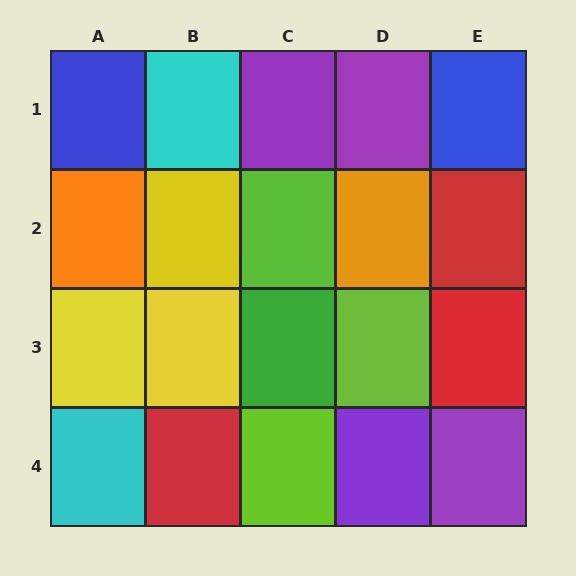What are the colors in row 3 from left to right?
Yellow, yellow, green, lime, red.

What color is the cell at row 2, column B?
Yellow.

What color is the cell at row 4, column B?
Red.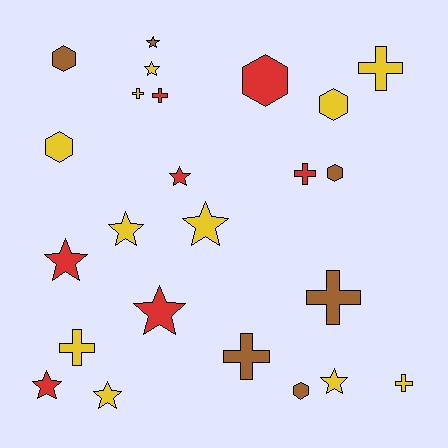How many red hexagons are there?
There is 1 red hexagon.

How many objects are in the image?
There are 24 objects.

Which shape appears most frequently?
Star, with 10 objects.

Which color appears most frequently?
Yellow, with 11 objects.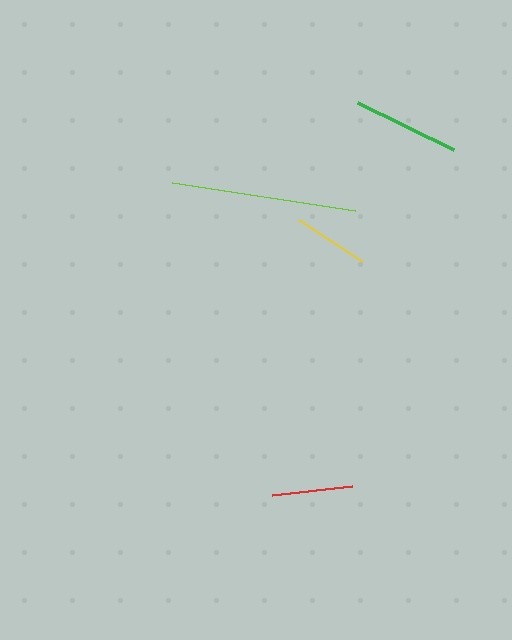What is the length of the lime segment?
The lime segment is approximately 185 pixels long.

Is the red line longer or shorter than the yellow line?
The red line is longer than the yellow line.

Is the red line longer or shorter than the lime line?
The lime line is longer than the red line.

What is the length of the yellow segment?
The yellow segment is approximately 77 pixels long.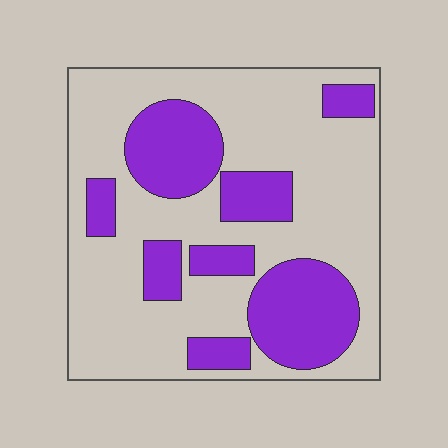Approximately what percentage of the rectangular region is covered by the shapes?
Approximately 30%.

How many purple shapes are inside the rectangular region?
8.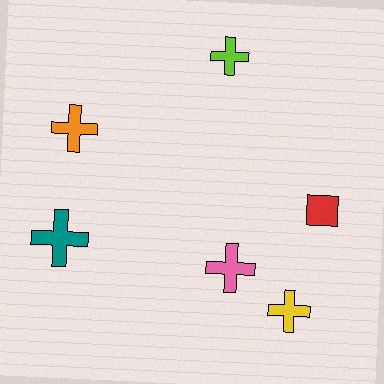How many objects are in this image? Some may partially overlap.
There are 6 objects.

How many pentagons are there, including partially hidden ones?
There are no pentagons.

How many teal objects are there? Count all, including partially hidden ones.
There is 1 teal object.